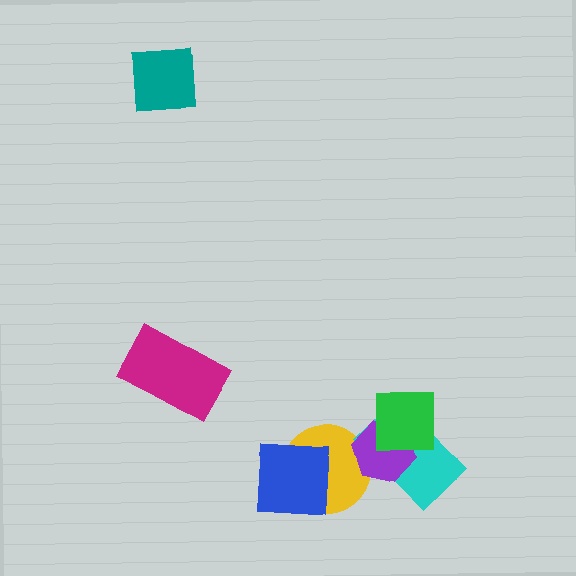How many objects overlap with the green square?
2 objects overlap with the green square.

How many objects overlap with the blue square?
1 object overlaps with the blue square.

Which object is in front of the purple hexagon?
The green square is in front of the purple hexagon.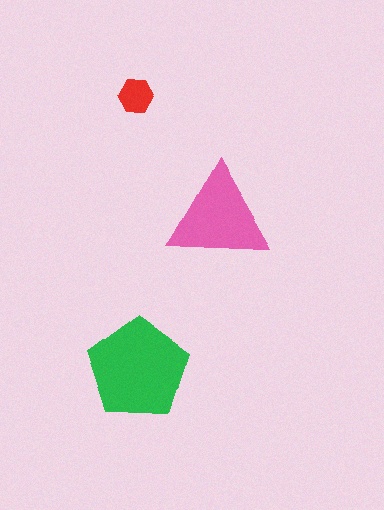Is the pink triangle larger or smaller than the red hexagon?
Larger.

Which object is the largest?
The green pentagon.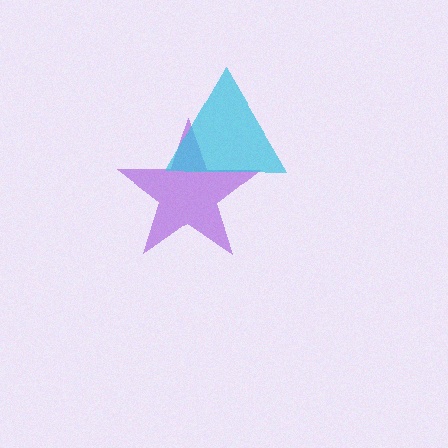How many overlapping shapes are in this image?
There are 2 overlapping shapes in the image.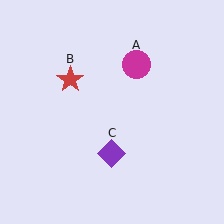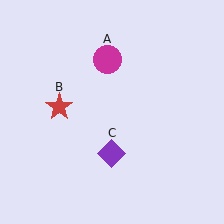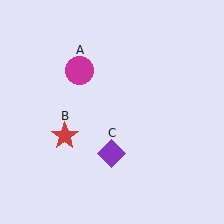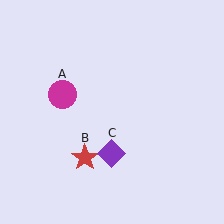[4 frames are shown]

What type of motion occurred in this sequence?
The magenta circle (object A), red star (object B) rotated counterclockwise around the center of the scene.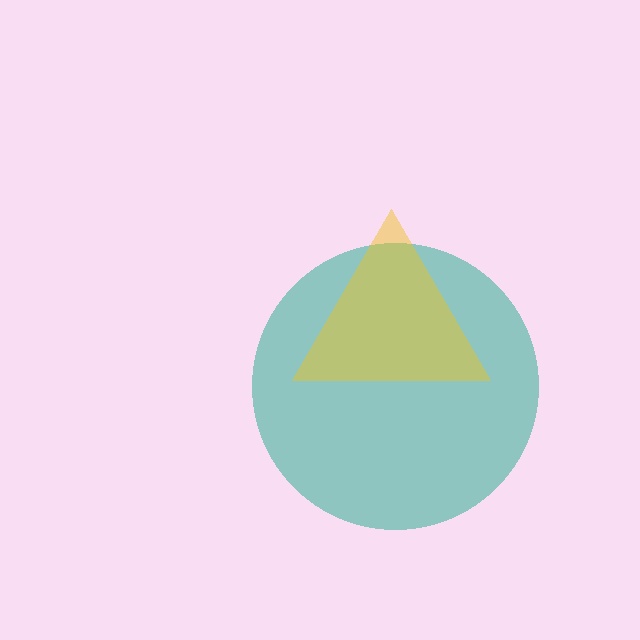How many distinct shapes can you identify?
There are 2 distinct shapes: a teal circle, a yellow triangle.